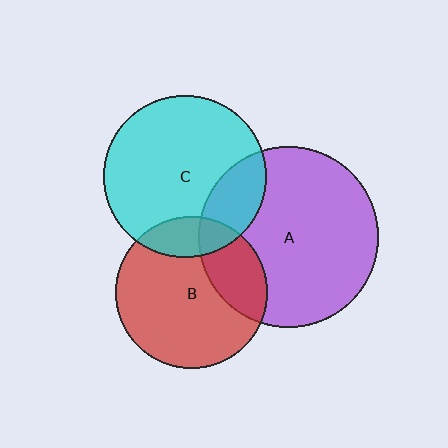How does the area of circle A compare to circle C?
Approximately 1.2 times.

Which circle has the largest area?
Circle A (purple).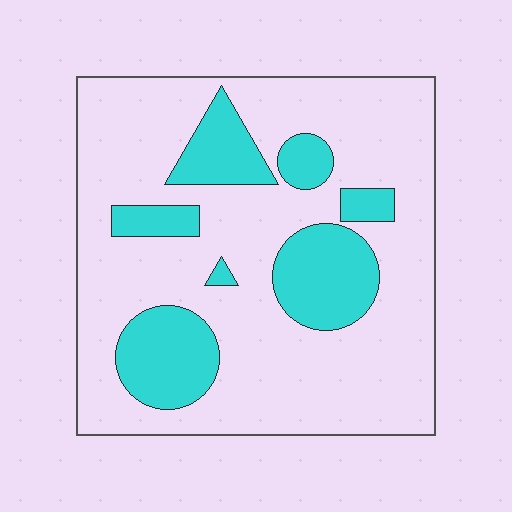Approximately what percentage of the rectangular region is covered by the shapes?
Approximately 25%.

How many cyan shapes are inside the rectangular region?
7.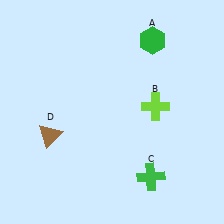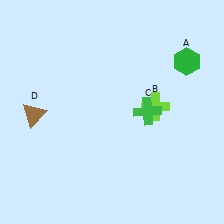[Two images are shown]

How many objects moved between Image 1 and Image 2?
3 objects moved between the two images.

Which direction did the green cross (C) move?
The green cross (C) moved up.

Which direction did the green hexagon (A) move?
The green hexagon (A) moved right.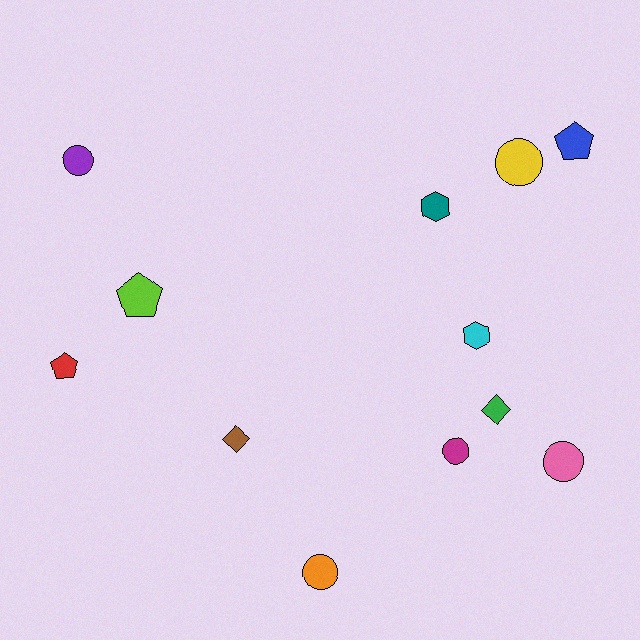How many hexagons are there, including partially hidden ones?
There are 2 hexagons.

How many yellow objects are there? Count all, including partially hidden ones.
There is 1 yellow object.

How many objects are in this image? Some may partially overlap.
There are 12 objects.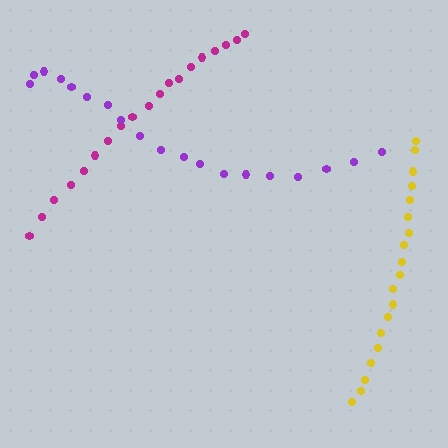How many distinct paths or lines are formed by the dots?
There are 3 distinct paths.